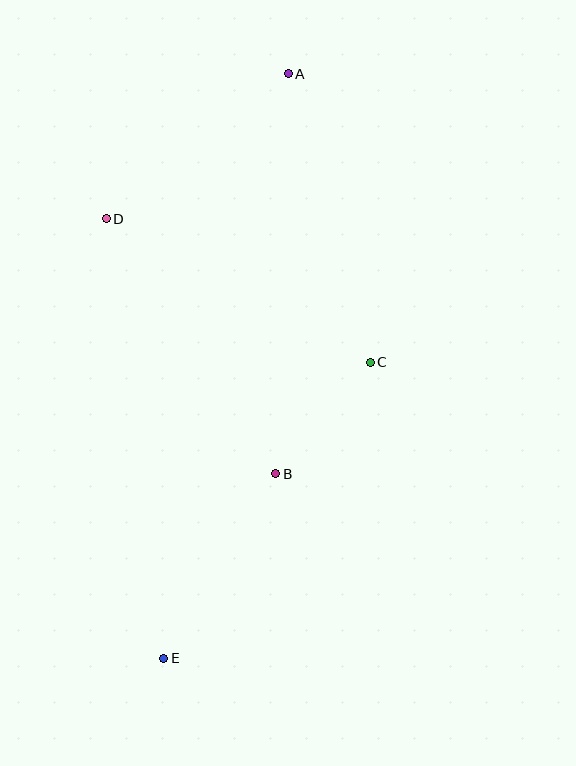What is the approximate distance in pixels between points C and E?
The distance between C and E is approximately 361 pixels.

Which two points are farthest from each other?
Points A and E are farthest from each other.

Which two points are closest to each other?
Points B and C are closest to each other.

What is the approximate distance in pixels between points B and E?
The distance between B and E is approximately 216 pixels.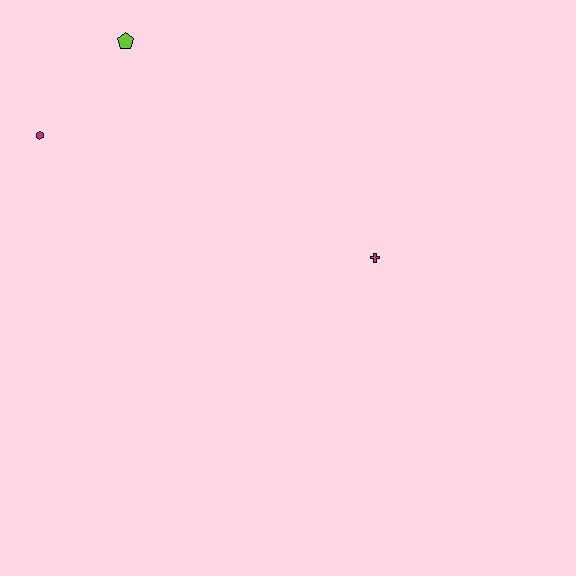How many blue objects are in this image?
There are no blue objects.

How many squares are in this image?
There are no squares.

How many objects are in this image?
There are 3 objects.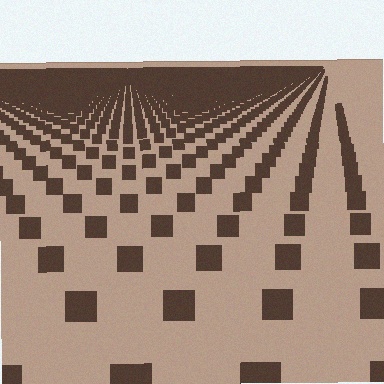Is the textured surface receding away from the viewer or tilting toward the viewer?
The surface is receding away from the viewer. Texture elements get smaller and denser toward the top.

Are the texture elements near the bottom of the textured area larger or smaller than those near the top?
Larger. Near the bottom, elements are closer to the viewer and appear at a bigger on-screen size.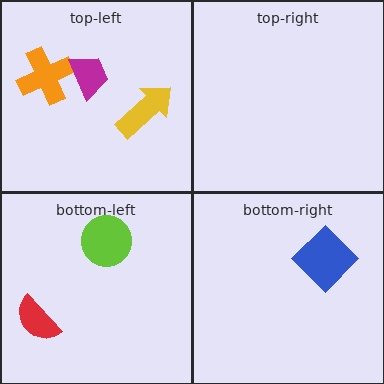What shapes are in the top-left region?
The yellow arrow, the orange cross, the magenta trapezoid.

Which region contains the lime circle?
The bottom-left region.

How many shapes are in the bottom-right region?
1.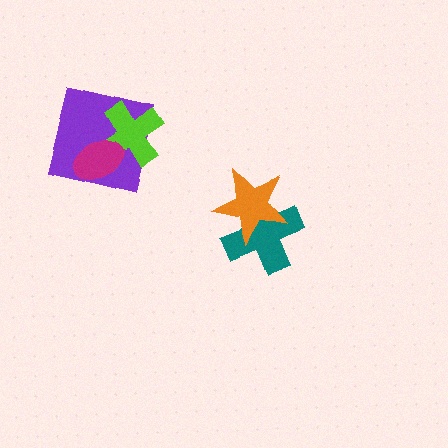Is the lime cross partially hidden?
Yes, it is partially covered by another shape.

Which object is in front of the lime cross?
The magenta ellipse is in front of the lime cross.